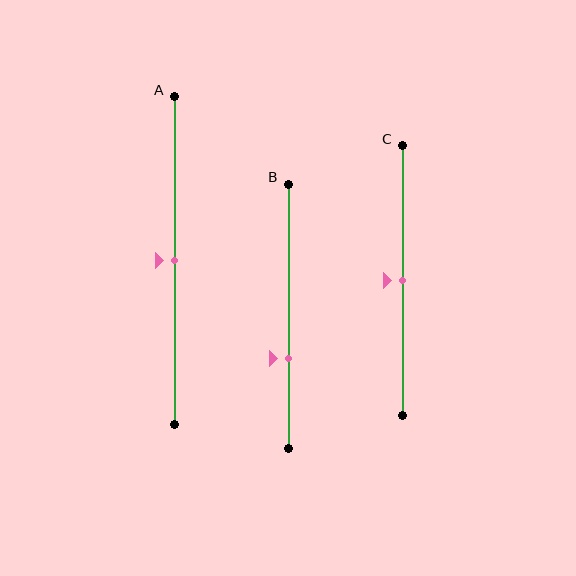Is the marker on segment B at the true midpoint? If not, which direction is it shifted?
No, the marker on segment B is shifted downward by about 16% of the segment length.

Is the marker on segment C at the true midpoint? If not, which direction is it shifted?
Yes, the marker on segment C is at the true midpoint.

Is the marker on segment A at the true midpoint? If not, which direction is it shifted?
Yes, the marker on segment A is at the true midpoint.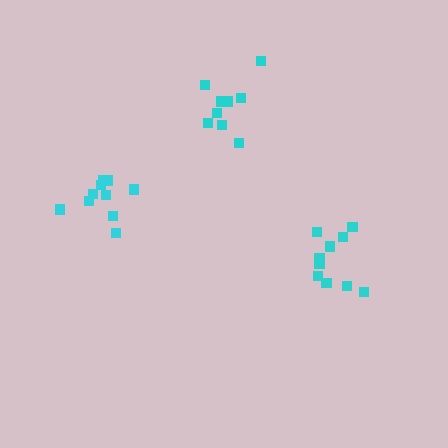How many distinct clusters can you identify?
There are 3 distinct clusters.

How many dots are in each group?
Group 1: 10 dots, Group 2: 10 dots, Group 3: 9 dots (29 total).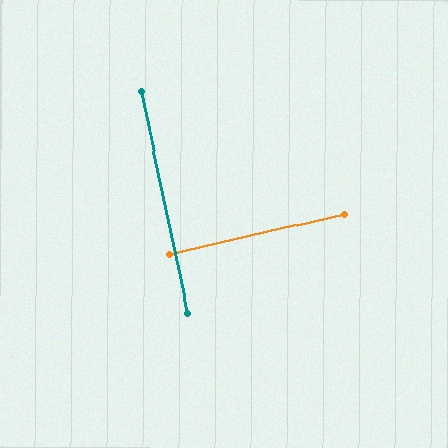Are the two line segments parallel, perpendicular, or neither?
Perpendicular — they meet at approximately 89°.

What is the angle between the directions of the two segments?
Approximately 89 degrees.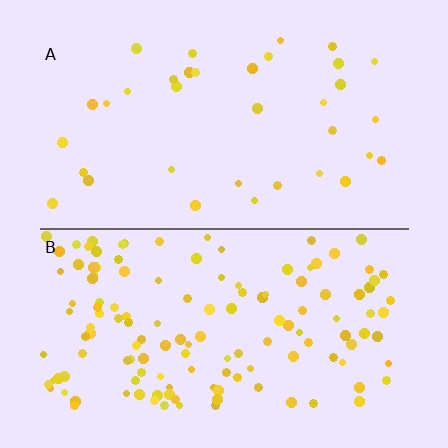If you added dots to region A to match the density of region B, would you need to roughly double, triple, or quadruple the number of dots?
Approximately quadruple.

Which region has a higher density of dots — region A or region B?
B (the bottom).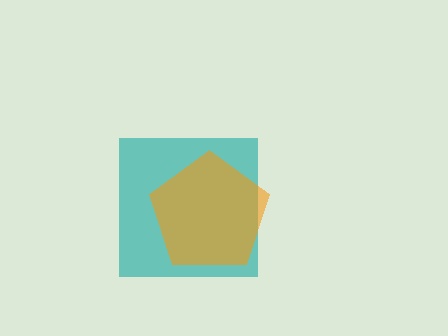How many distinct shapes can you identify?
There are 2 distinct shapes: a teal square, an orange pentagon.